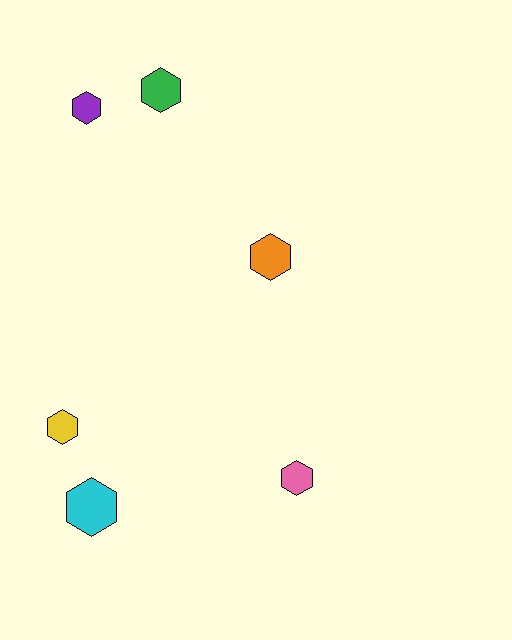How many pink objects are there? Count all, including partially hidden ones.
There is 1 pink object.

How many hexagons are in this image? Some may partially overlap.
There are 6 hexagons.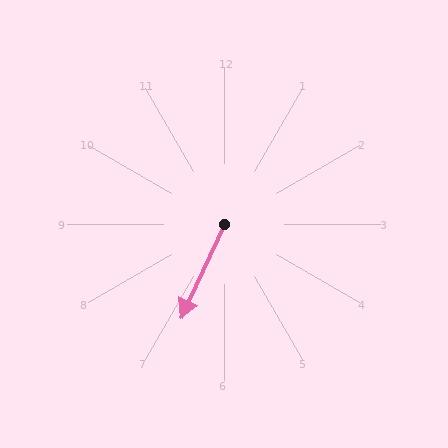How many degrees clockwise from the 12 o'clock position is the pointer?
Approximately 205 degrees.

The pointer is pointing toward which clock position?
Roughly 7 o'clock.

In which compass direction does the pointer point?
Southwest.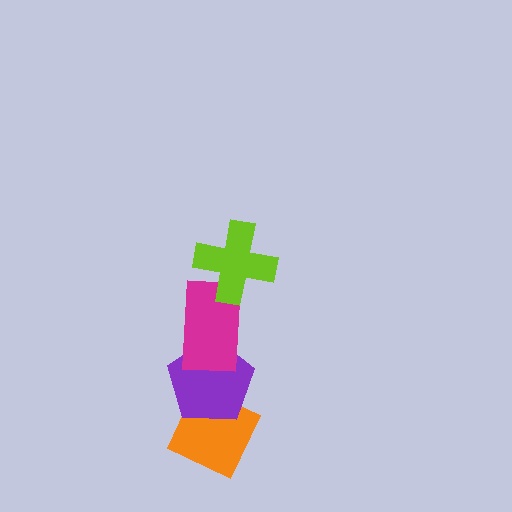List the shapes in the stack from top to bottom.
From top to bottom: the lime cross, the magenta rectangle, the purple pentagon, the orange diamond.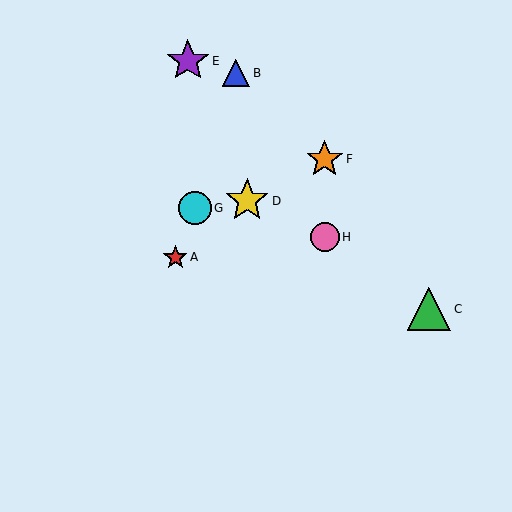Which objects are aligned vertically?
Objects F, H are aligned vertically.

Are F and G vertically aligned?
No, F is at x≈325 and G is at x≈195.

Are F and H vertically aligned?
Yes, both are at x≈325.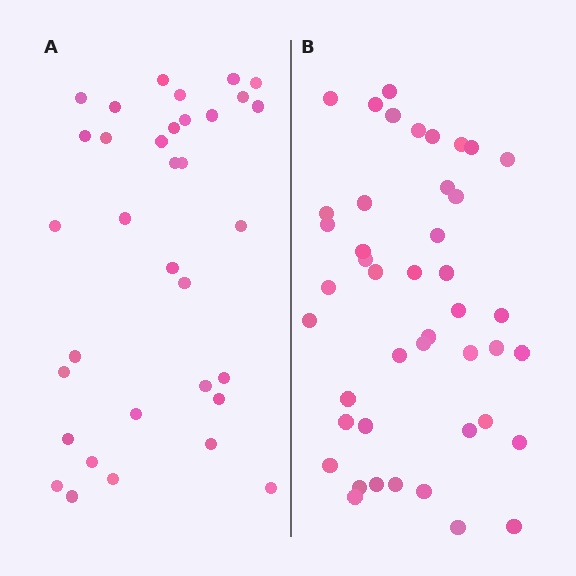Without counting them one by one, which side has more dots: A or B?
Region B (the right region) has more dots.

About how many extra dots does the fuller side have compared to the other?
Region B has roughly 10 or so more dots than region A.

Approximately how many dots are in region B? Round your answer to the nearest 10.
About 40 dots. (The exact count is 44, which rounds to 40.)